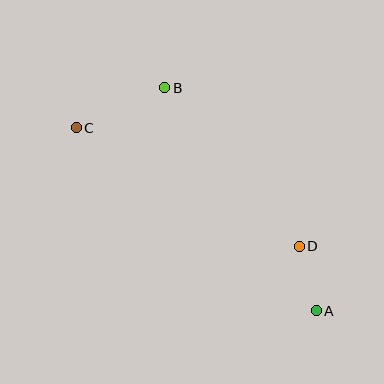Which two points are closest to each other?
Points A and D are closest to each other.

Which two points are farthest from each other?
Points A and C are farthest from each other.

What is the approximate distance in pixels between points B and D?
The distance between B and D is approximately 208 pixels.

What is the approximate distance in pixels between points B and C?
The distance between B and C is approximately 97 pixels.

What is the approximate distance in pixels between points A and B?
The distance between A and B is approximately 269 pixels.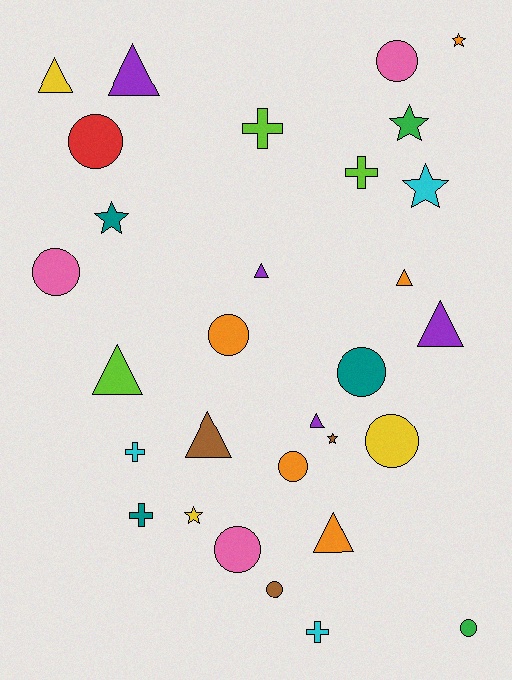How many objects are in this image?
There are 30 objects.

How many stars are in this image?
There are 6 stars.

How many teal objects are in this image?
There are 3 teal objects.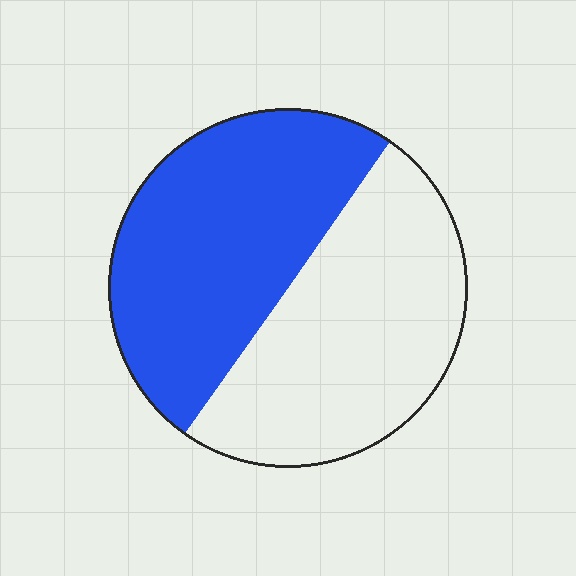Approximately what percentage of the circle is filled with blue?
Approximately 50%.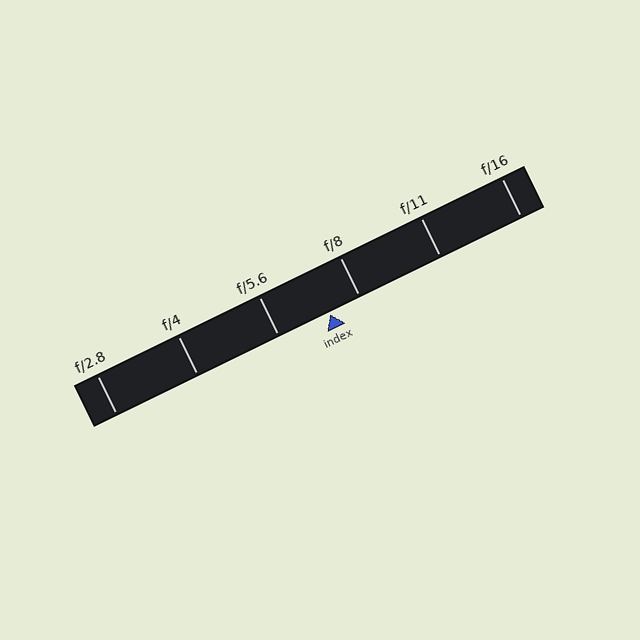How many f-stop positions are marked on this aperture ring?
There are 6 f-stop positions marked.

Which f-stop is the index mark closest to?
The index mark is closest to f/8.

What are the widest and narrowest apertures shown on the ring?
The widest aperture shown is f/2.8 and the narrowest is f/16.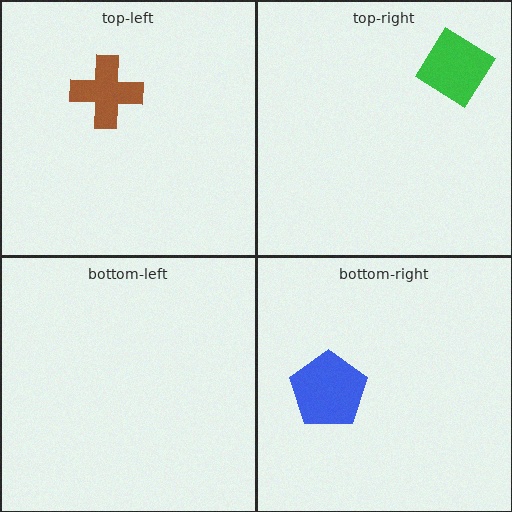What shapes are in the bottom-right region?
The blue pentagon.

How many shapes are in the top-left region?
1.